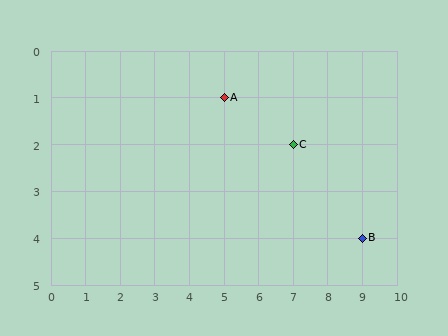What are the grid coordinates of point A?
Point A is at grid coordinates (5, 1).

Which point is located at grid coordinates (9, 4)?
Point B is at (9, 4).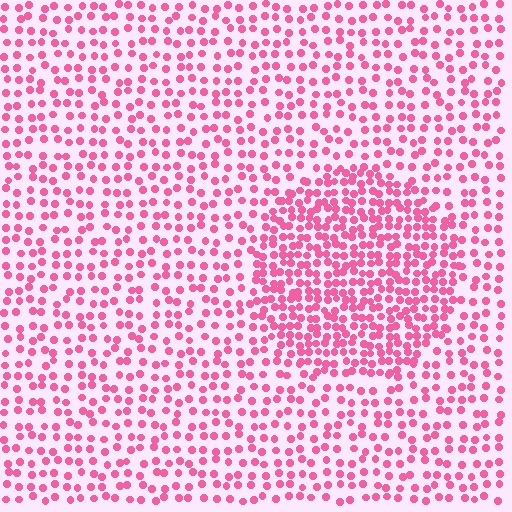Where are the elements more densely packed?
The elements are more densely packed inside the circle boundary.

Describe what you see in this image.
The image contains small pink elements arranged at two different densities. A circle-shaped region is visible where the elements are more densely packed than the surrounding area.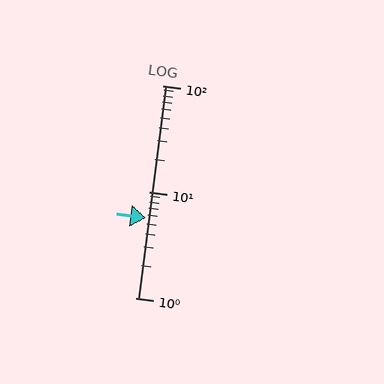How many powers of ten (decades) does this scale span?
The scale spans 2 decades, from 1 to 100.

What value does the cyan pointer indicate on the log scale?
The pointer indicates approximately 5.7.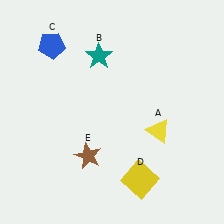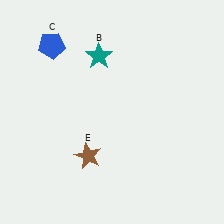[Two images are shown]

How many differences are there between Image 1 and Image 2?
There are 2 differences between the two images.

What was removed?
The yellow square (D), the yellow triangle (A) were removed in Image 2.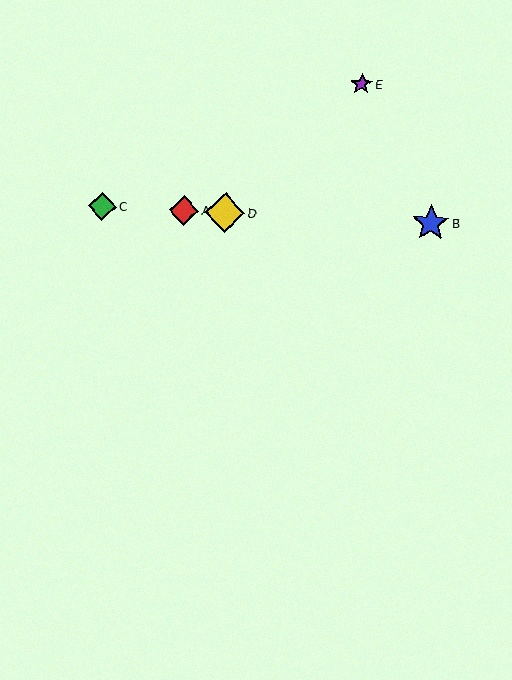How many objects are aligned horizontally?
4 objects (A, B, C, D) are aligned horizontally.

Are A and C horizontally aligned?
Yes, both are at y≈211.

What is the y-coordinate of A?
Object A is at y≈211.